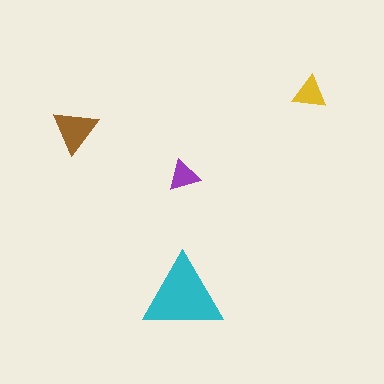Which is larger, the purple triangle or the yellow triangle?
The yellow one.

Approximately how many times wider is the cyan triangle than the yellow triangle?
About 2.5 times wider.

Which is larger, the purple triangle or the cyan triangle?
The cyan one.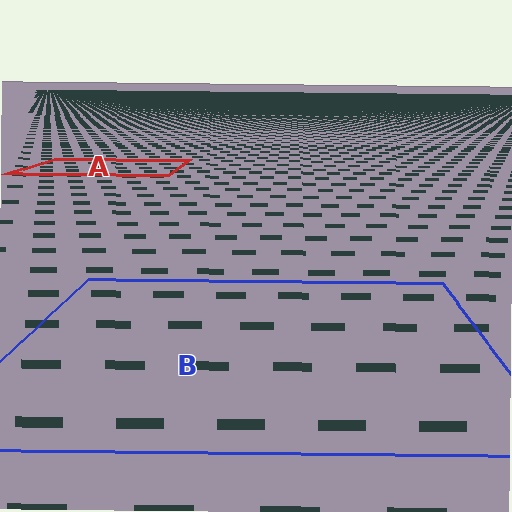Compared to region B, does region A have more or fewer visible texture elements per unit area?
Region A has more texture elements per unit area — they are packed more densely because it is farther away.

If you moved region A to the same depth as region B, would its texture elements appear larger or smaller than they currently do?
They would appear larger. At a closer depth, the same texture elements are projected at a bigger on-screen size.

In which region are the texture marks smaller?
The texture marks are smaller in region A, because it is farther away.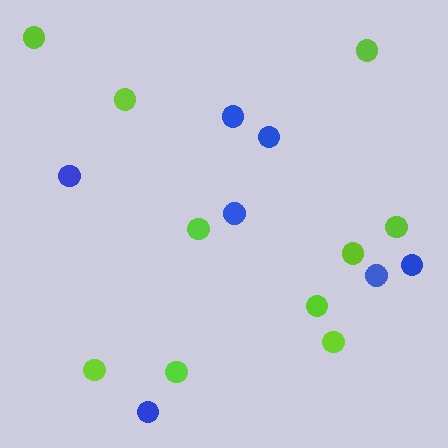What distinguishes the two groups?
There are 2 groups: one group of blue circles (7) and one group of lime circles (10).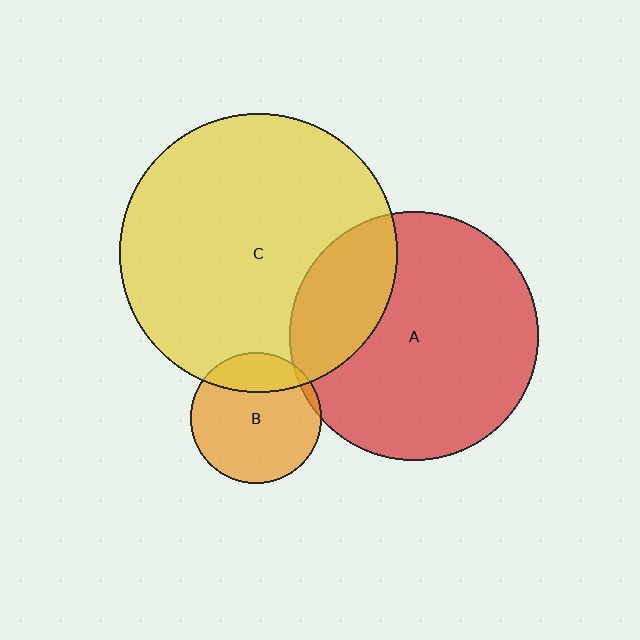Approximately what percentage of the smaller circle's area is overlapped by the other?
Approximately 5%.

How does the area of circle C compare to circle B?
Approximately 4.5 times.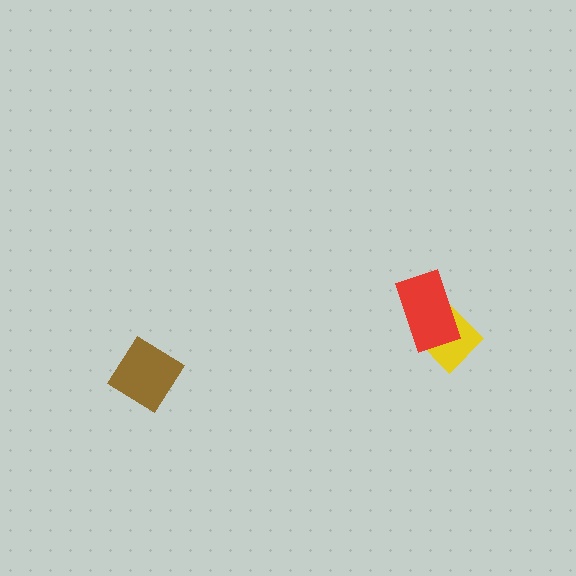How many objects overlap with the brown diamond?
0 objects overlap with the brown diamond.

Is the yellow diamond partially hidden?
Yes, it is partially covered by another shape.